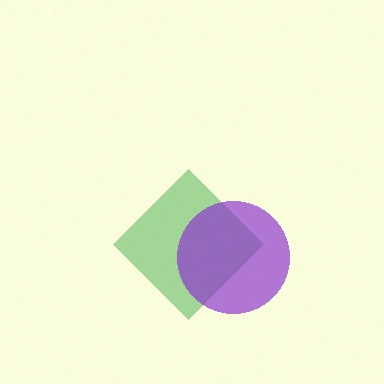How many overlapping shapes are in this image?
There are 2 overlapping shapes in the image.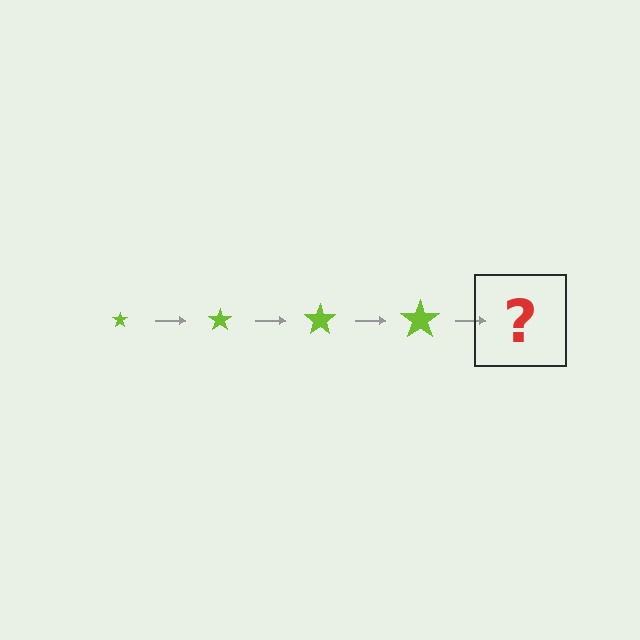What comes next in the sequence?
The next element should be a lime star, larger than the previous one.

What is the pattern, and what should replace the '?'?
The pattern is that the star gets progressively larger each step. The '?' should be a lime star, larger than the previous one.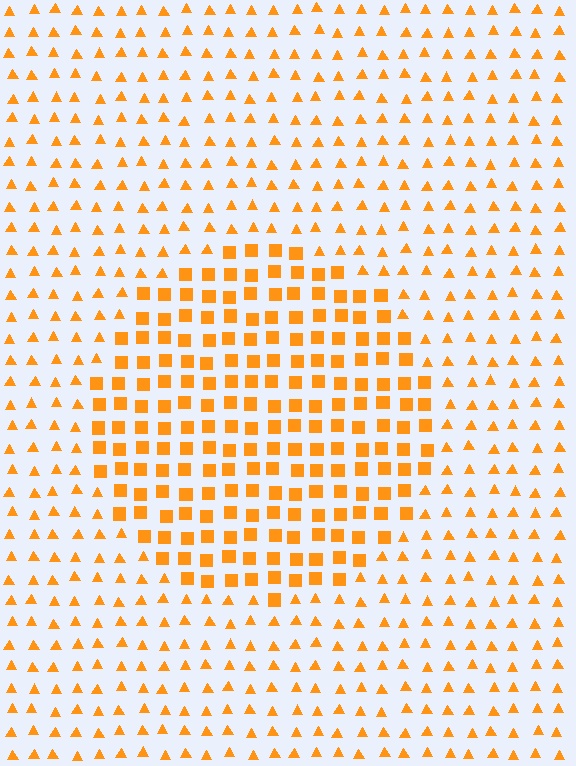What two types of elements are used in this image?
The image uses squares inside the circle region and triangles outside it.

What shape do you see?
I see a circle.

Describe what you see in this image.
The image is filled with small orange elements arranged in a uniform grid. A circle-shaped region contains squares, while the surrounding area contains triangles. The boundary is defined purely by the change in element shape.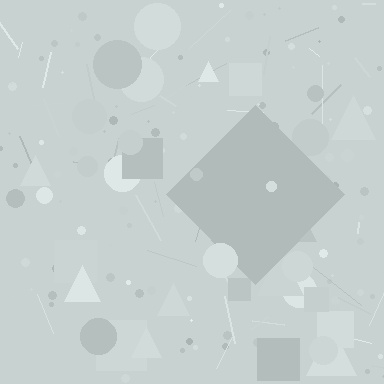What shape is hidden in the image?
A diamond is hidden in the image.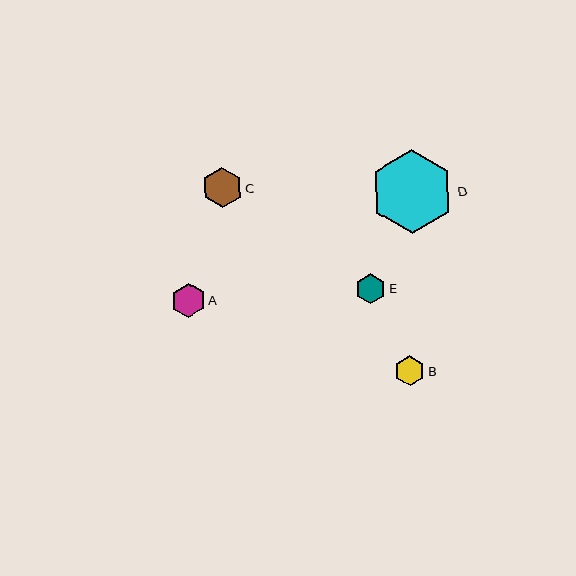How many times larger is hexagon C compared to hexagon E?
Hexagon C is approximately 1.4 times the size of hexagon E.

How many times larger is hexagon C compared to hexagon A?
Hexagon C is approximately 1.2 times the size of hexagon A.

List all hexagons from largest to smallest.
From largest to smallest: D, C, A, B, E.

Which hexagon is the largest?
Hexagon D is the largest with a size of approximately 84 pixels.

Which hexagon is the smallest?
Hexagon E is the smallest with a size of approximately 30 pixels.